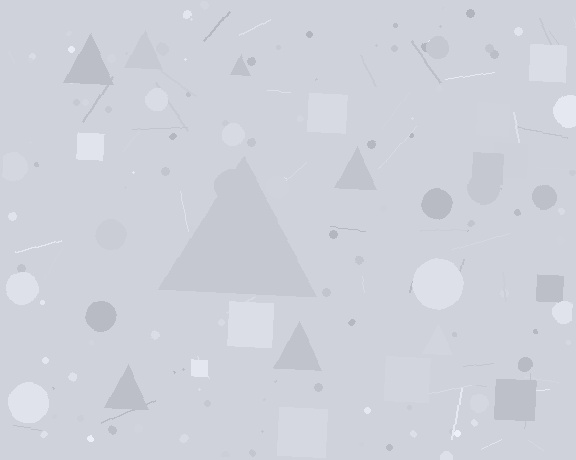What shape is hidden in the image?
A triangle is hidden in the image.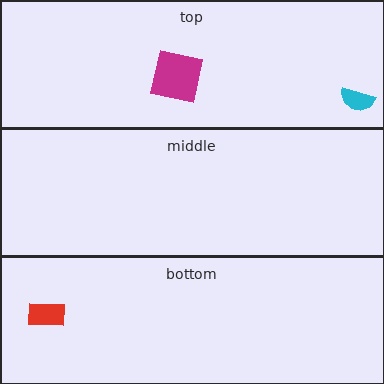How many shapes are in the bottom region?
1.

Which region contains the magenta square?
The top region.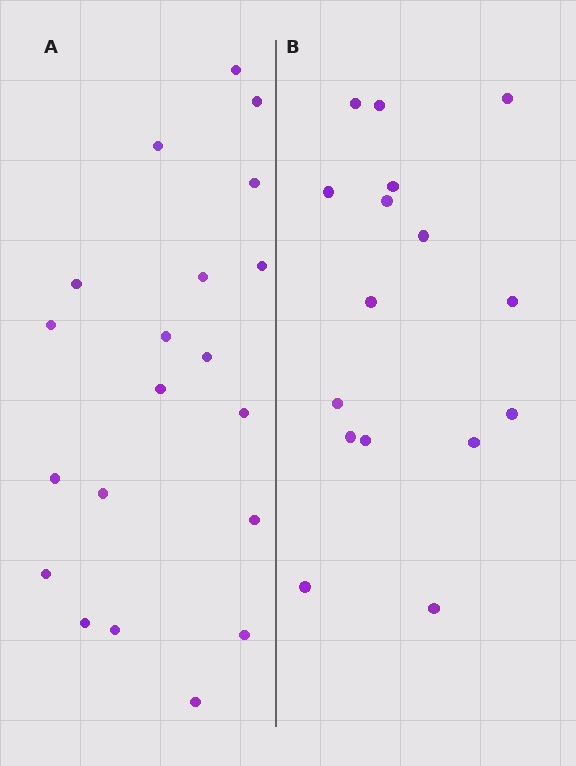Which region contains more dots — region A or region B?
Region A (the left region) has more dots.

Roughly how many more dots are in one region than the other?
Region A has about 4 more dots than region B.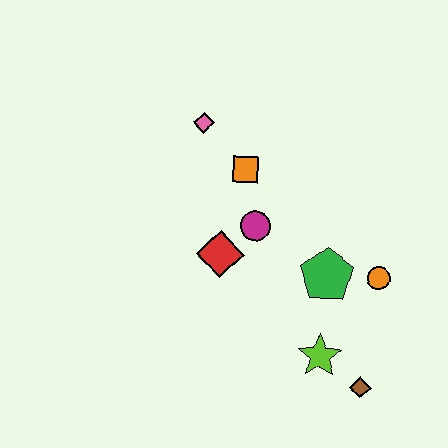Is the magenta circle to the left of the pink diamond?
No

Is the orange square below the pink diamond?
Yes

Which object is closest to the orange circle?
The green pentagon is closest to the orange circle.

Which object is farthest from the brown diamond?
The pink diamond is farthest from the brown diamond.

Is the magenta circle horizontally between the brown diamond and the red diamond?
Yes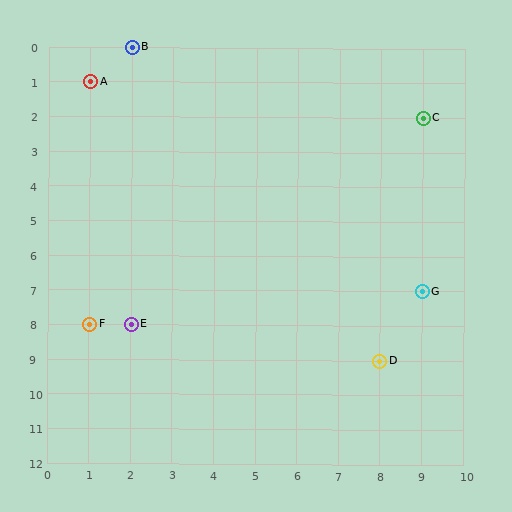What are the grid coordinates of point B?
Point B is at grid coordinates (2, 0).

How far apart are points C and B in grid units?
Points C and B are 7 columns and 2 rows apart (about 7.3 grid units diagonally).